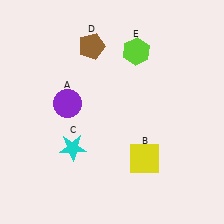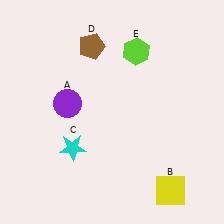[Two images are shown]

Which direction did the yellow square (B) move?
The yellow square (B) moved down.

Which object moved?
The yellow square (B) moved down.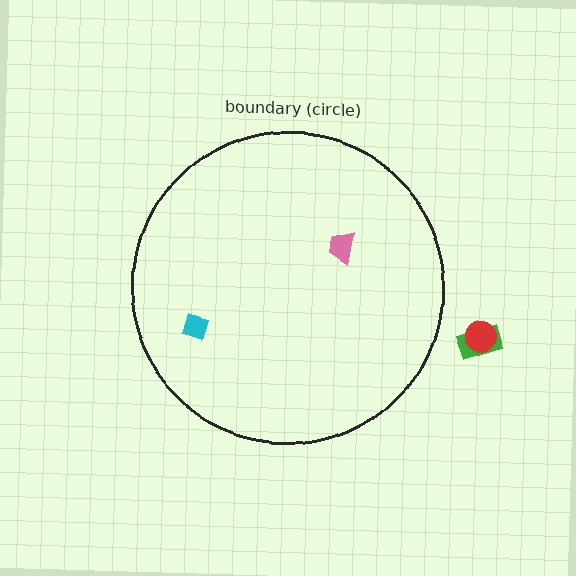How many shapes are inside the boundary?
2 inside, 2 outside.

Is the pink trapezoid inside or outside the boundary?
Inside.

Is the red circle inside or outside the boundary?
Outside.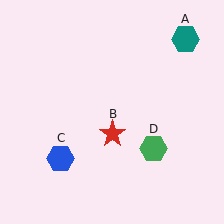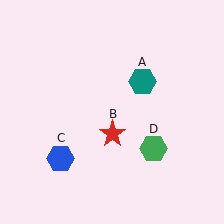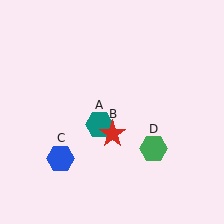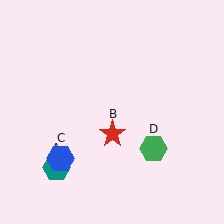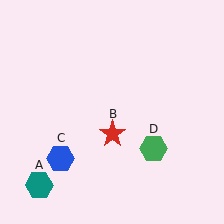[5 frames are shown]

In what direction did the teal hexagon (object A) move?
The teal hexagon (object A) moved down and to the left.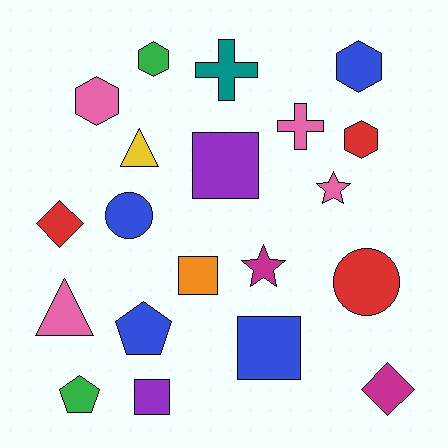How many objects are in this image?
There are 20 objects.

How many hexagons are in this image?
There are 4 hexagons.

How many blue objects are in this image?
There are 4 blue objects.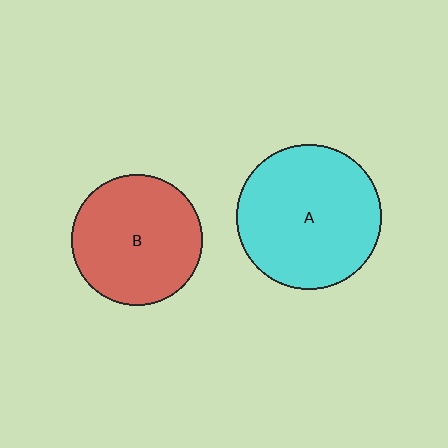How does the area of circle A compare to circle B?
Approximately 1.2 times.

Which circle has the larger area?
Circle A (cyan).